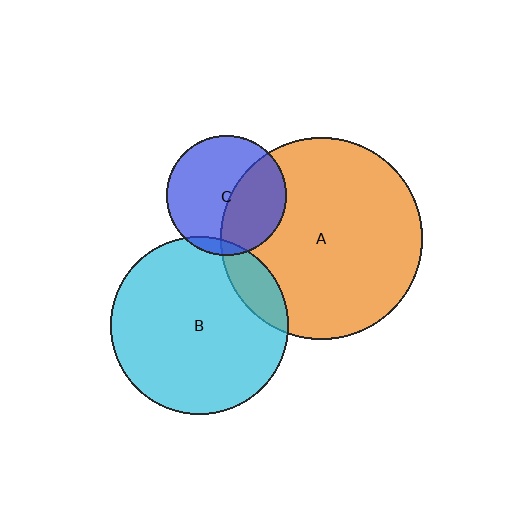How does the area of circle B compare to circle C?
Approximately 2.2 times.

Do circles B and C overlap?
Yes.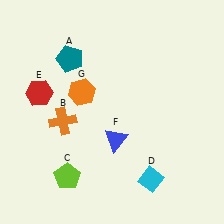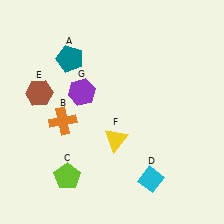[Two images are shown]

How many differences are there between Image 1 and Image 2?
There are 3 differences between the two images.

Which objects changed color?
E changed from red to brown. F changed from blue to yellow. G changed from orange to purple.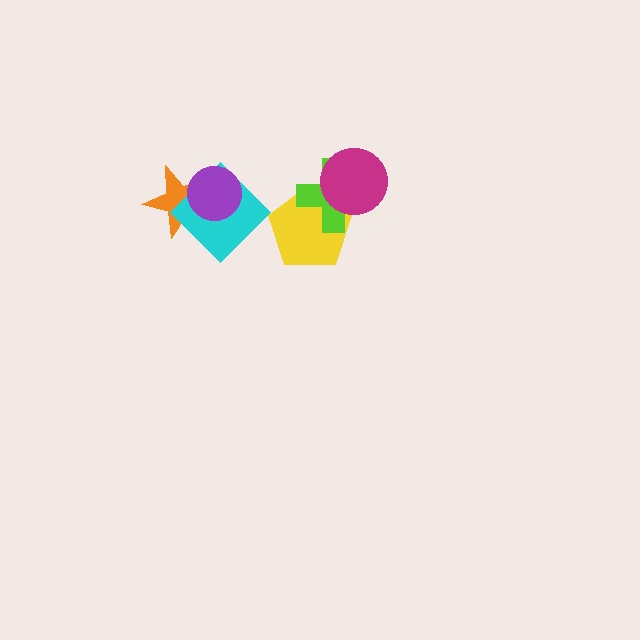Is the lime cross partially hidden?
Yes, it is partially covered by another shape.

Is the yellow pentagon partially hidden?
Yes, it is partially covered by another shape.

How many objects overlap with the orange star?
2 objects overlap with the orange star.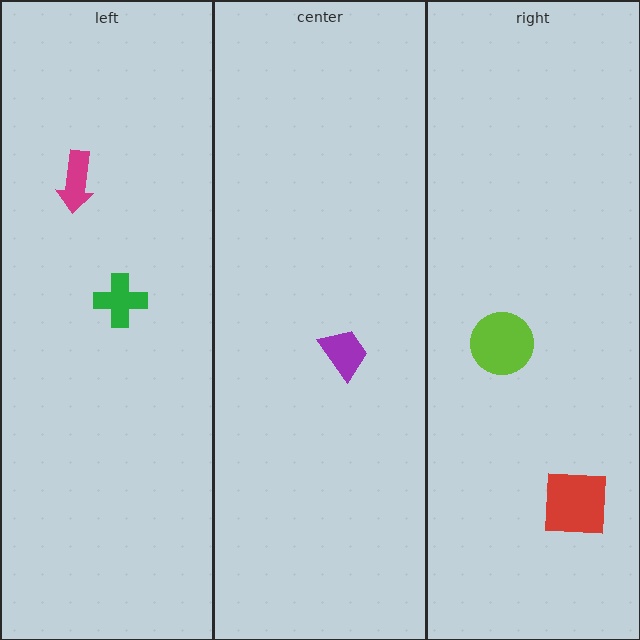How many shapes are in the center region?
1.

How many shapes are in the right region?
2.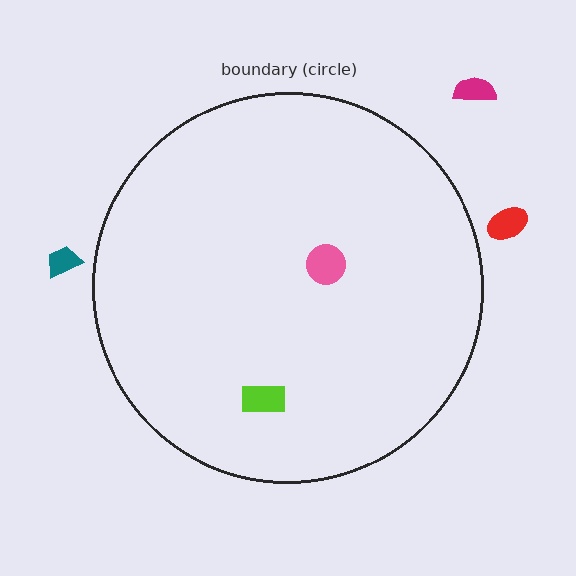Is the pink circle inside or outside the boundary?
Inside.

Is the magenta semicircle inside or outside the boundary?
Outside.